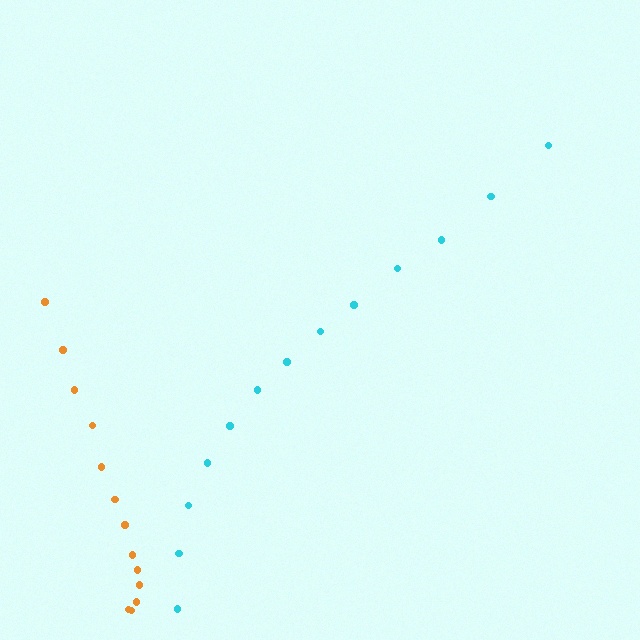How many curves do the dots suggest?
There are 2 distinct paths.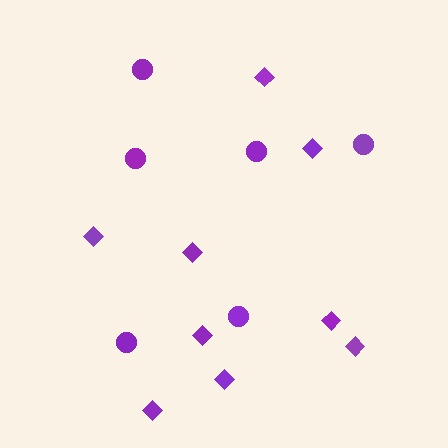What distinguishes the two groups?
There are 2 groups: one group of circles (6) and one group of diamonds (9).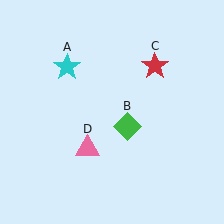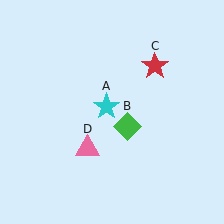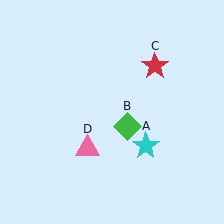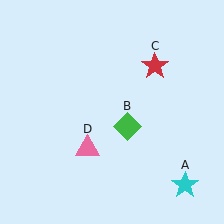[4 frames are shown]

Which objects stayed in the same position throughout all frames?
Green diamond (object B) and red star (object C) and pink triangle (object D) remained stationary.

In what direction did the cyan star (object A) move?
The cyan star (object A) moved down and to the right.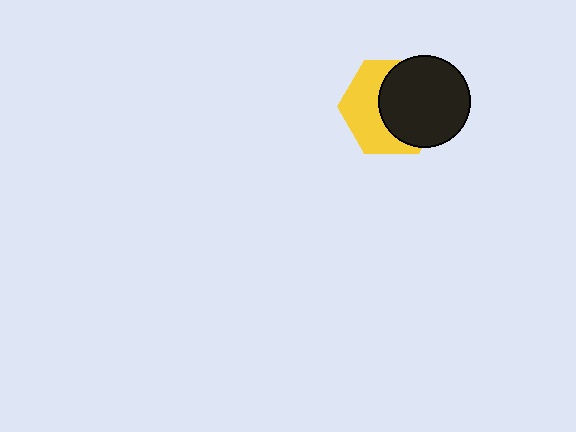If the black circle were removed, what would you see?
You would see the complete yellow hexagon.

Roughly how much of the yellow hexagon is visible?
About half of it is visible (roughly 47%).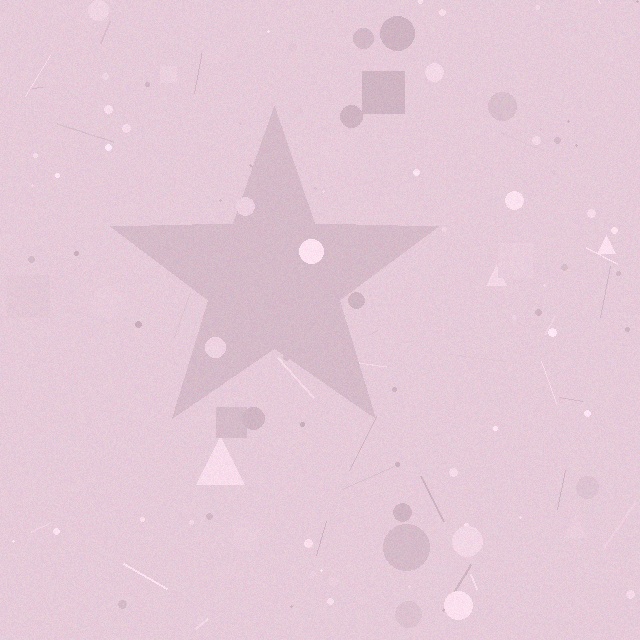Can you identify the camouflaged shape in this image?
The camouflaged shape is a star.